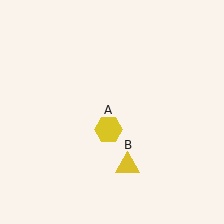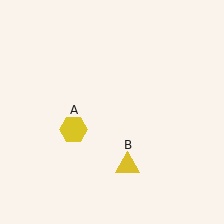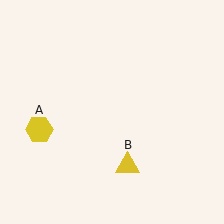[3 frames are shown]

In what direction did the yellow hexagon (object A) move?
The yellow hexagon (object A) moved left.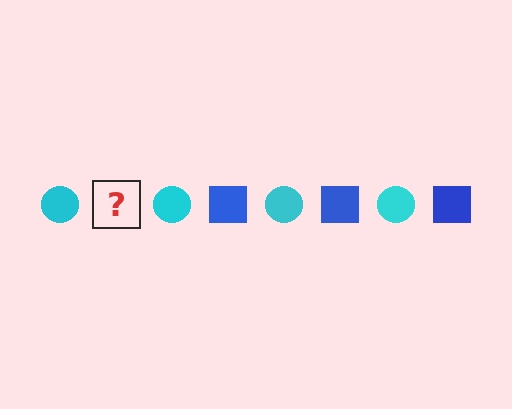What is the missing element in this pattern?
The missing element is a blue square.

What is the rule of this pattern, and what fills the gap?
The rule is that the pattern alternates between cyan circle and blue square. The gap should be filled with a blue square.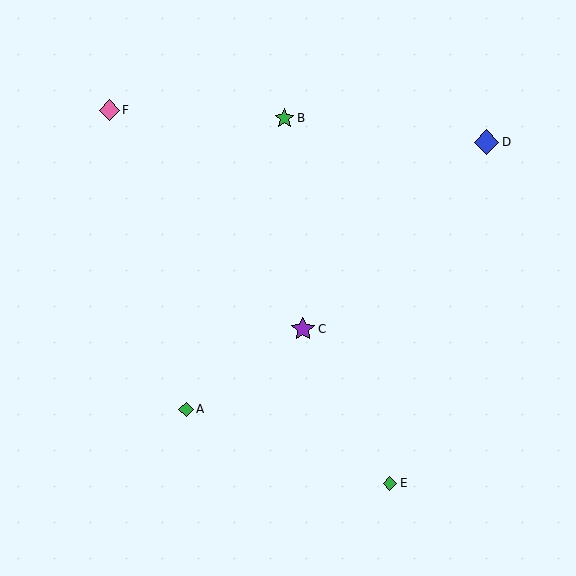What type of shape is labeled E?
Shape E is a green diamond.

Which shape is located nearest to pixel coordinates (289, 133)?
The green star (labeled B) at (284, 118) is nearest to that location.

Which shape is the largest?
The blue diamond (labeled D) is the largest.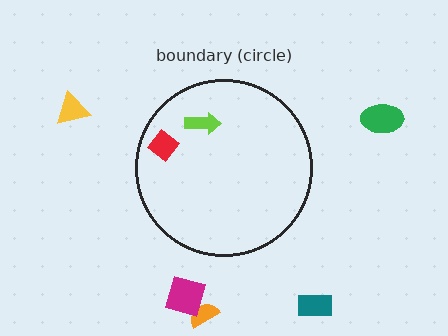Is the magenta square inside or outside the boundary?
Outside.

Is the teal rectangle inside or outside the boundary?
Outside.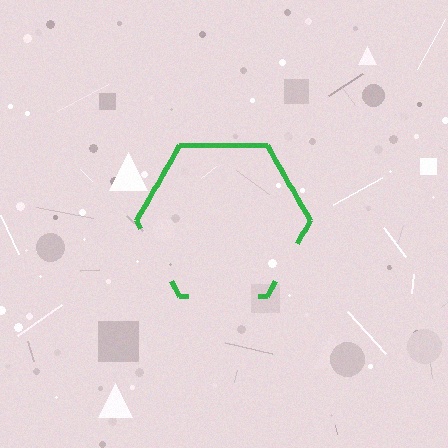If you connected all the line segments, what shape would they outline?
They would outline a hexagon.